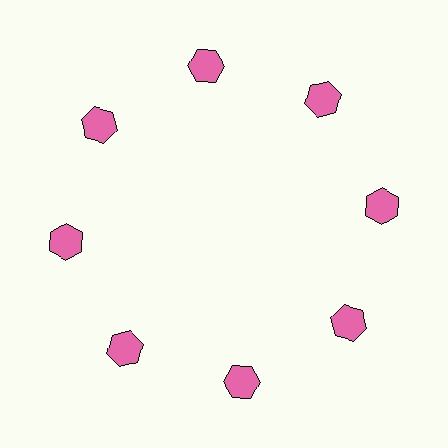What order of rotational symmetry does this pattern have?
This pattern has 8-fold rotational symmetry.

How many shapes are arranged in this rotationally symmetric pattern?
There are 8 shapes, arranged in 8 groups of 1.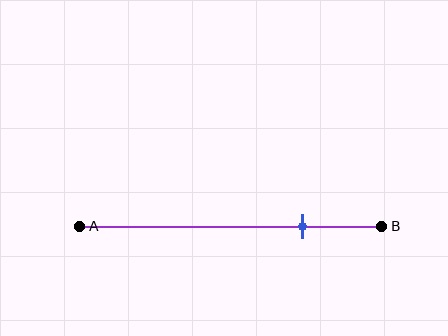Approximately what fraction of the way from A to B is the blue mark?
The blue mark is approximately 75% of the way from A to B.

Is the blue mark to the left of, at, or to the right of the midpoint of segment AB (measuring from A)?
The blue mark is to the right of the midpoint of segment AB.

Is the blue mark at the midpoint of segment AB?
No, the mark is at about 75% from A, not at the 50% midpoint.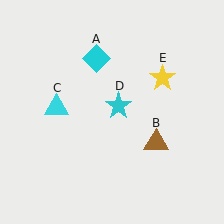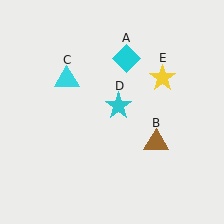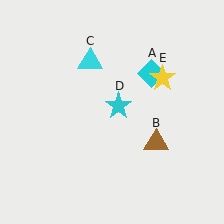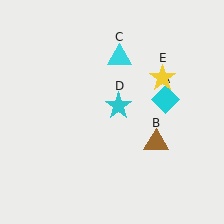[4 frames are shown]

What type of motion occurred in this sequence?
The cyan diamond (object A), cyan triangle (object C) rotated clockwise around the center of the scene.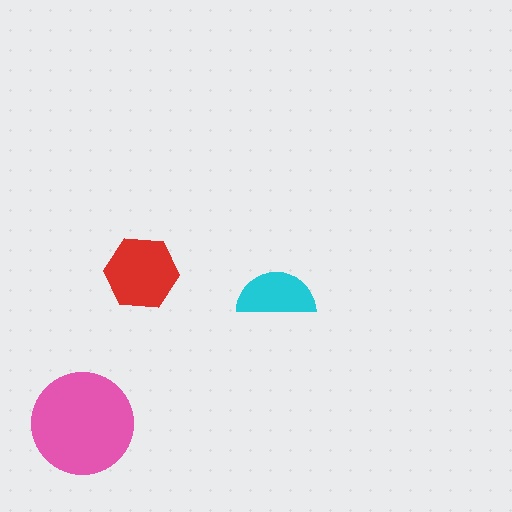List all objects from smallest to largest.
The cyan semicircle, the red hexagon, the pink circle.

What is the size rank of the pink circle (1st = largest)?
1st.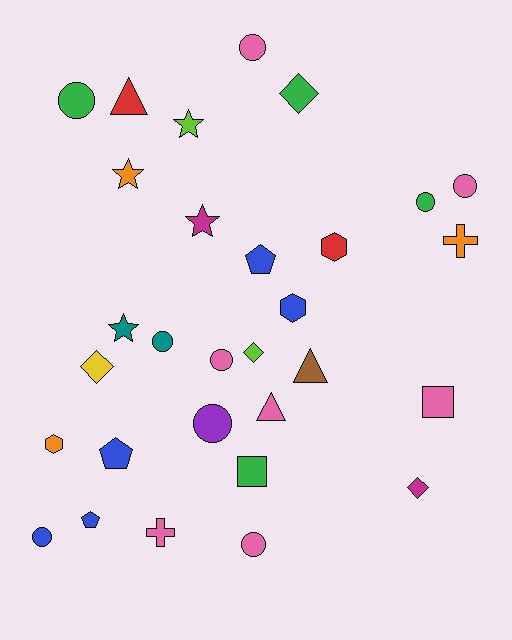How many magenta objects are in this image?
There are 2 magenta objects.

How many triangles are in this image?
There are 3 triangles.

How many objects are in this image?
There are 30 objects.